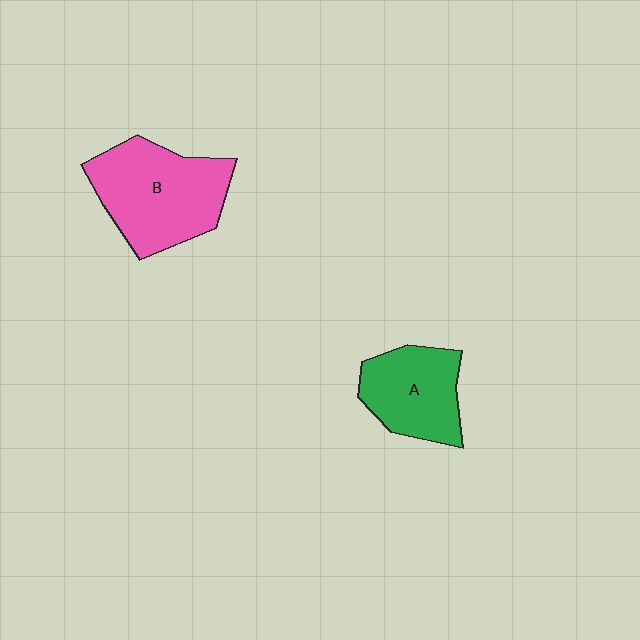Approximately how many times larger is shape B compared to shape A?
Approximately 1.4 times.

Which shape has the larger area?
Shape B (pink).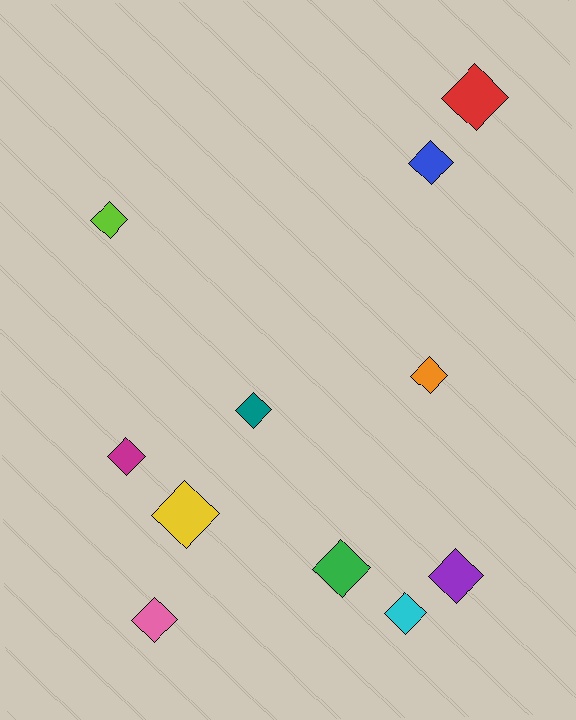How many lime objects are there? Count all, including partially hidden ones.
There is 1 lime object.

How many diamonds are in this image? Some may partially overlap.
There are 11 diamonds.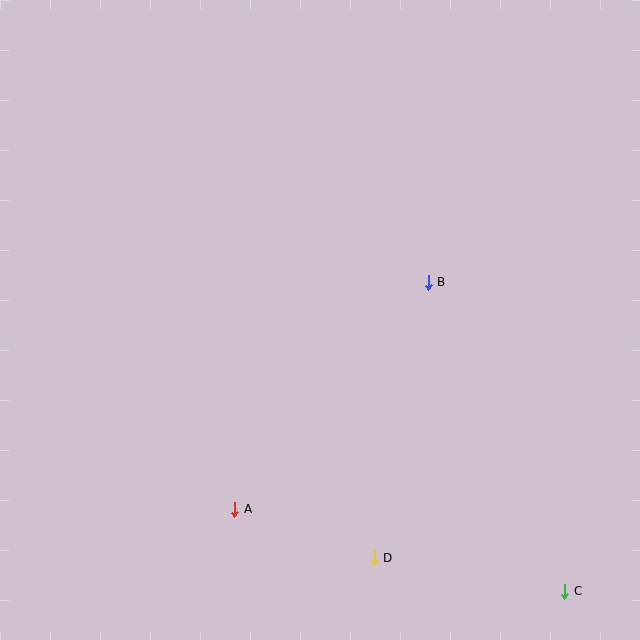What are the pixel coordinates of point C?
Point C is at (565, 591).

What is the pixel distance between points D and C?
The distance between D and C is 194 pixels.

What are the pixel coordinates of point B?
Point B is at (428, 282).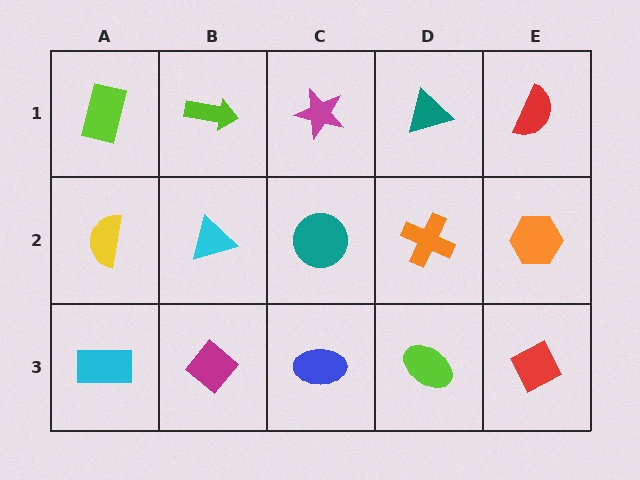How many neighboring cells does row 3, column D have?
3.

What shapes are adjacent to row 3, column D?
An orange cross (row 2, column D), a blue ellipse (row 3, column C), a red diamond (row 3, column E).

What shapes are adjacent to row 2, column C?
A magenta star (row 1, column C), a blue ellipse (row 3, column C), a cyan triangle (row 2, column B), an orange cross (row 2, column D).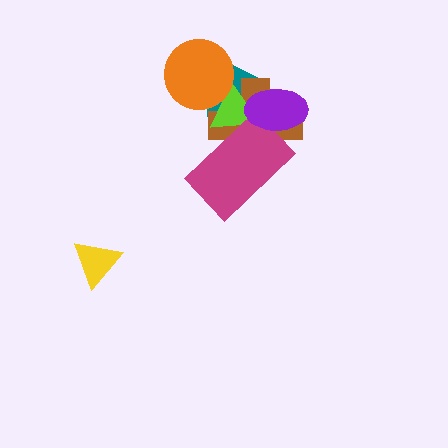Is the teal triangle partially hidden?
Yes, it is partially covered by another shape.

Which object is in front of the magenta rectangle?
The purple ellipse is in front of the magenta rectangle.